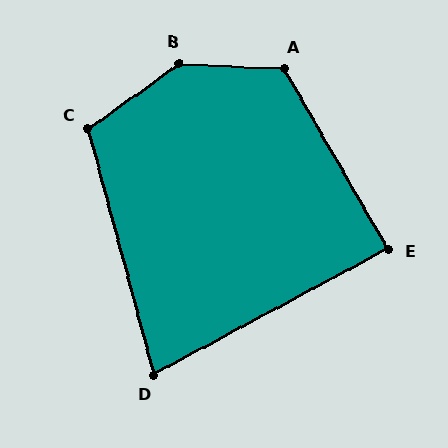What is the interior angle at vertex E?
Approximately 88 degrees (approximately right).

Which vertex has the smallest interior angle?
D, at approximately 77 degrees.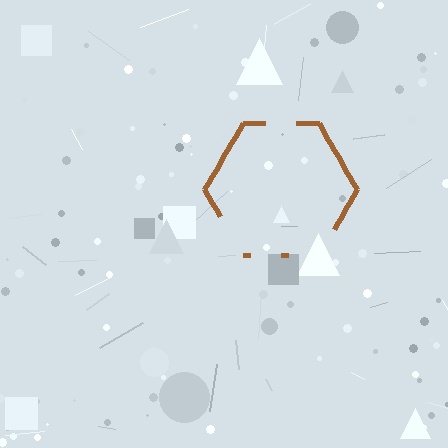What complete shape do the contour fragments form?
The contour fragments form a hexagon.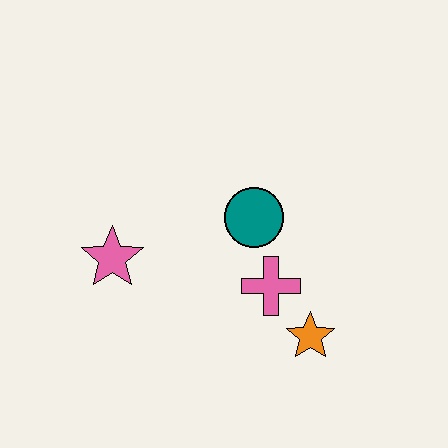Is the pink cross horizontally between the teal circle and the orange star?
Yes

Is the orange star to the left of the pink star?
No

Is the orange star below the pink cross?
Yes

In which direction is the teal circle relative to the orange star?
The teal circle is above the orange star.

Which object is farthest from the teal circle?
The pink star is farthest from the teal circle.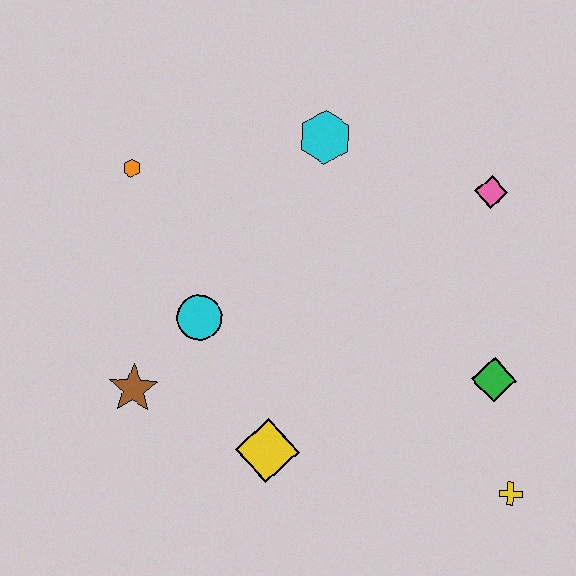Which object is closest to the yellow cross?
The green diamond is closest to the yellow cross.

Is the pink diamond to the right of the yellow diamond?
Yes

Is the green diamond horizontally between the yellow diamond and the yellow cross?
Yes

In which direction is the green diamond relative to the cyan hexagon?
The green diamond is below the cyan hexagon.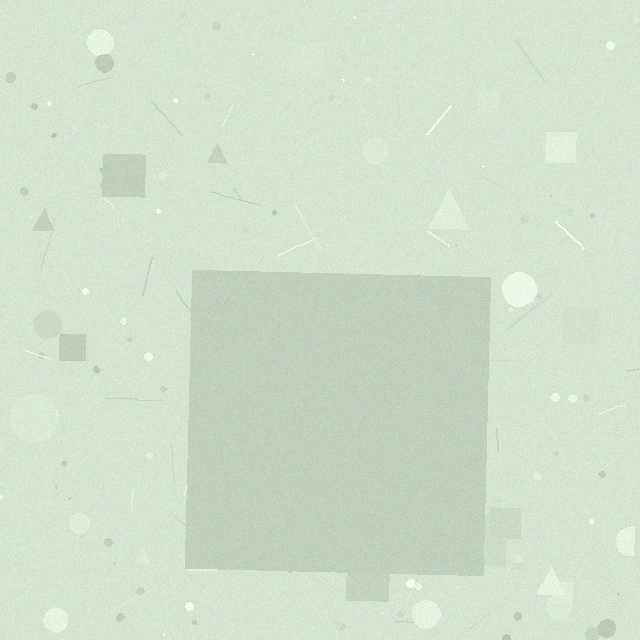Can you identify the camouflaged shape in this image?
The camouflaged shape is a square.